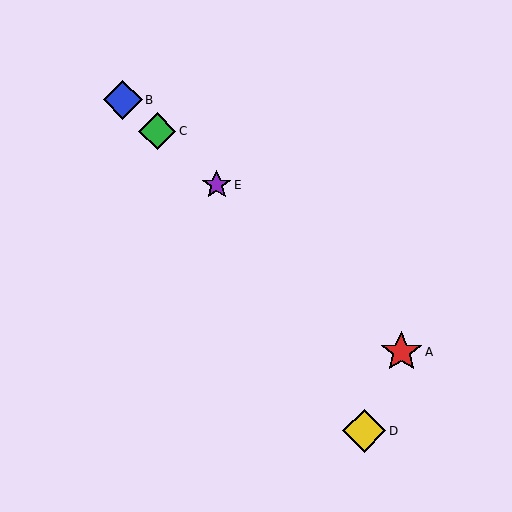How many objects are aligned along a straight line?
4 objects (A, B, C, E) are aligned along a straight line.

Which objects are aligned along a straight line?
Objects A, B, C, E are aligned along a straight line.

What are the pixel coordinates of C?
Object C is at (157, 131).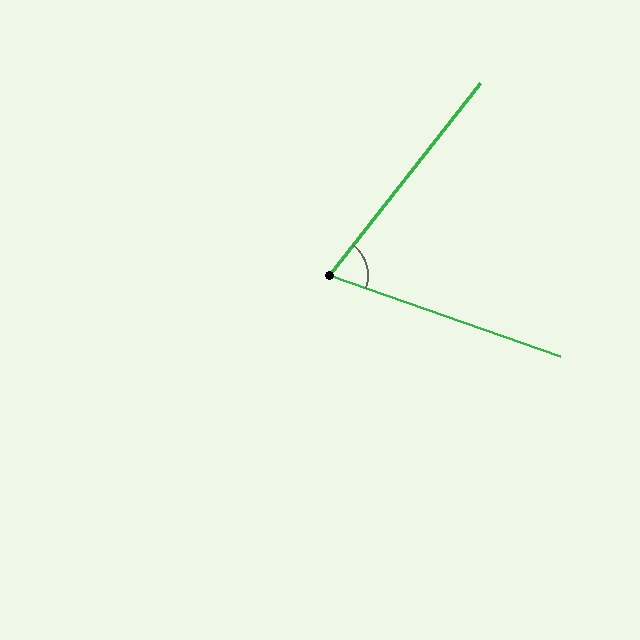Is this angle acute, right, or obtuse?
It is acute.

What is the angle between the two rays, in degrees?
Approximately 71 degrees.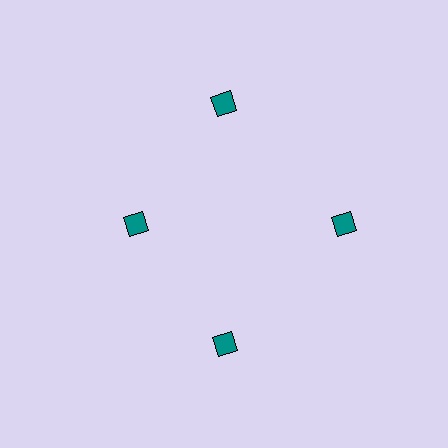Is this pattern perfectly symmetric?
No. The 4 teal diamonds are arranged in a ring, but one element near the 9 o'clock position is pulled inward toward the center, breaking the 4-fold rotational symmetry.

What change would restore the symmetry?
The symmetry would be restored by moving it outward, back onto the ring so that all 4 diamonds sit at equal angles and equal distance from the center.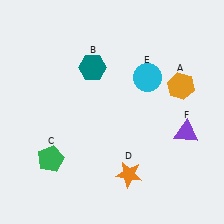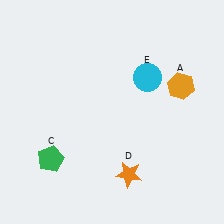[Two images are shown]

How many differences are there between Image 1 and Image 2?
There are 2 differences between the two images.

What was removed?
The purple triangle (F), the teal hexagon (B) were removed in Image 2.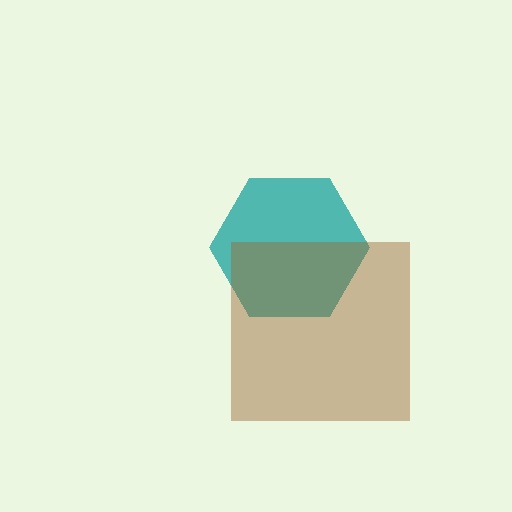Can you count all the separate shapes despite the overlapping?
Yes, there are 2 separate shapes.